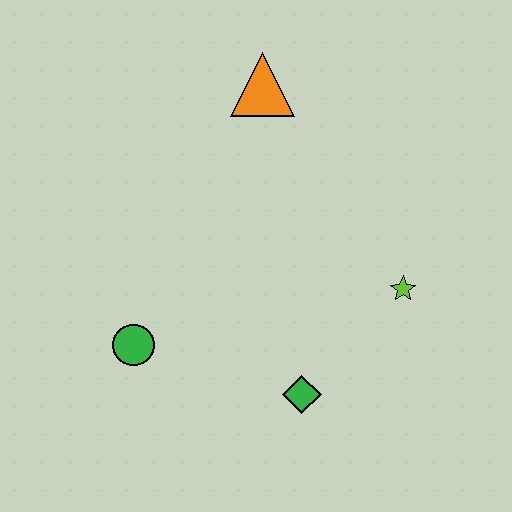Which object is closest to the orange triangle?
The lime star is closest to the orange triangle.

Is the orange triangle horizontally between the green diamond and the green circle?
Yes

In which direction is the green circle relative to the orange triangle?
The green circle is below the orange triangle.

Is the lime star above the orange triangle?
No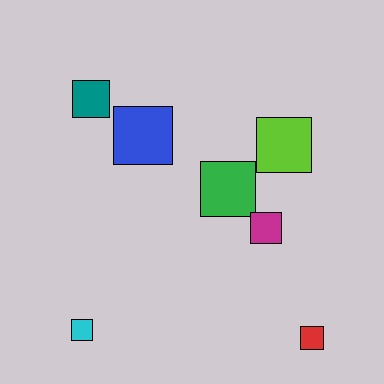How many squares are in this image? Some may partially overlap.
There are 7 squares.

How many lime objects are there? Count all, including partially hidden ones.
There is 1 lime object.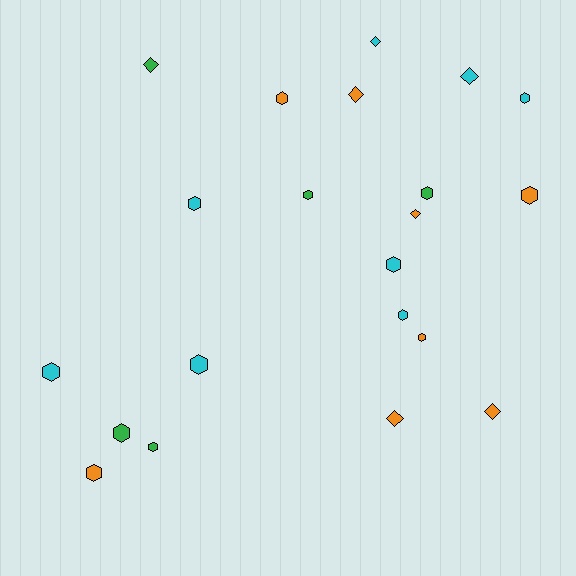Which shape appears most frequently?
Hexagon, with 14 objects.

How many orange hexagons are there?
There are 4 orange hexagons.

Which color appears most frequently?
Cyan, with 8 objects.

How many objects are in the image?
There are 21 objects.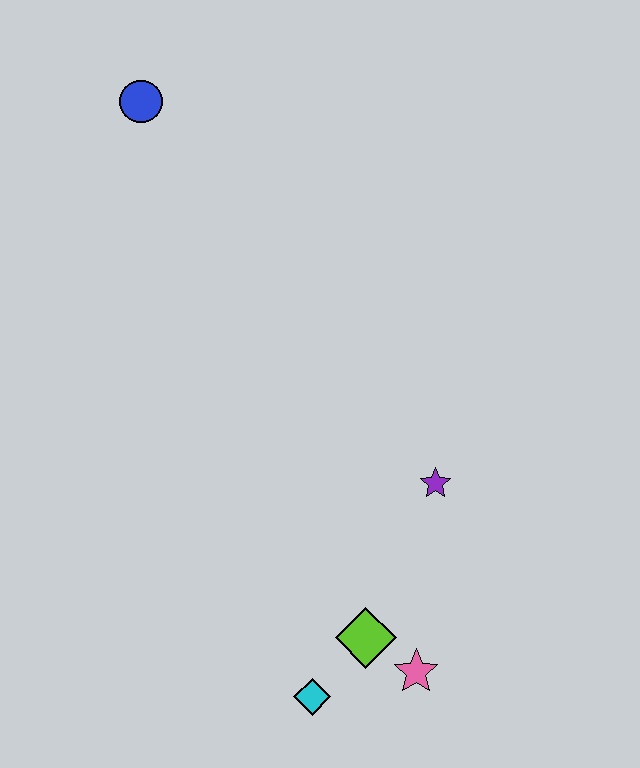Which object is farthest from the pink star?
The blue circle is farthest from the pink star.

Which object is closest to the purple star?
The lime diamond is closest to the purple star.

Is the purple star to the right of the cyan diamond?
Yes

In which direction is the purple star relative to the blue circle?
The purple star is below the blue circle.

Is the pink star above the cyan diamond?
Yes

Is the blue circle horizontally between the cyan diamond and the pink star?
No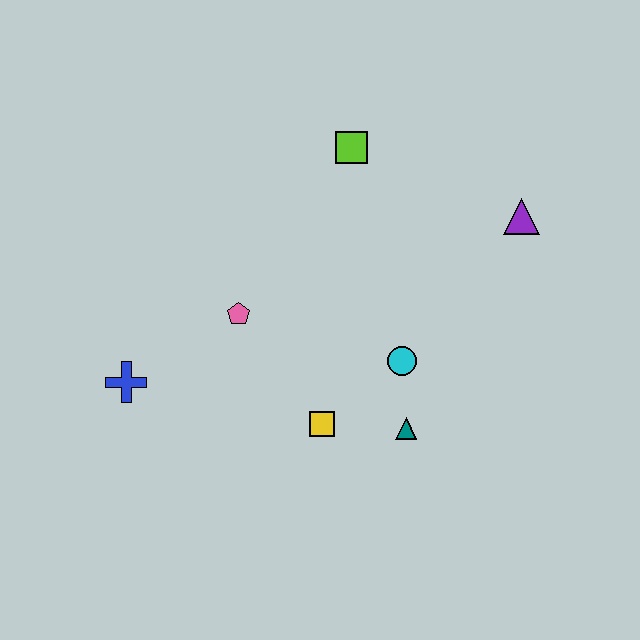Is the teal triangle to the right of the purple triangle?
No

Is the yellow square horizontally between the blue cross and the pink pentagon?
No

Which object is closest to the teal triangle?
The cyan circle is closest to the teal triangle.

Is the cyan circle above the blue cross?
Yes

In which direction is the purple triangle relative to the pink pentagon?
The purple triangle is to the right of the pink pentagon.